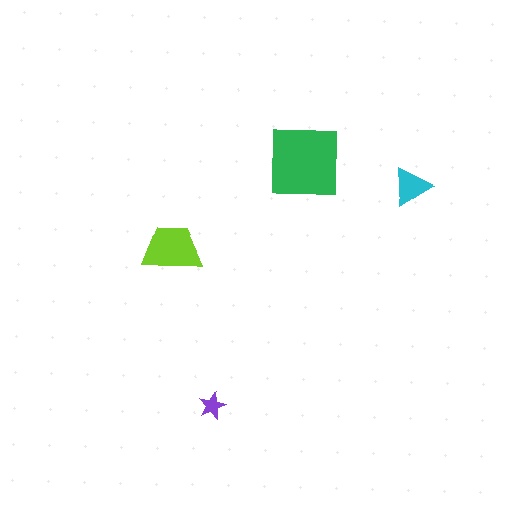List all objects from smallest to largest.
The purple star, the cyan triangle, the lime trapezoid, the green square.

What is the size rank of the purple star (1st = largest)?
4th.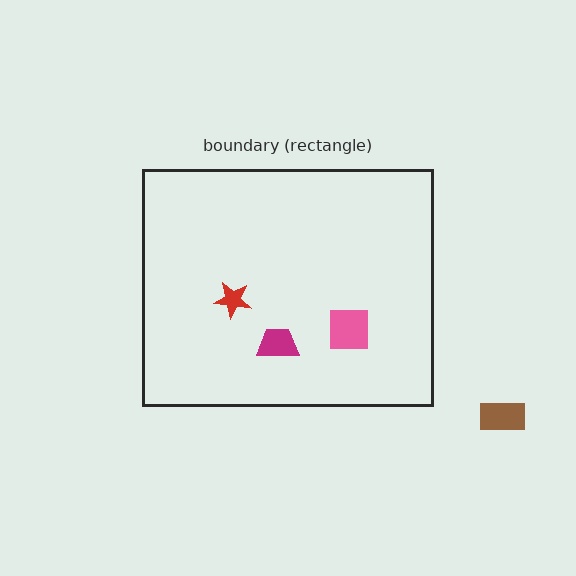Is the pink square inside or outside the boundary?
Inside.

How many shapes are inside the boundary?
3 inside, 1 outside.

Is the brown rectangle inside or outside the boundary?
Outside.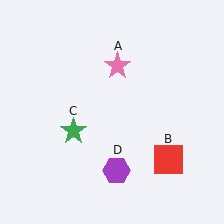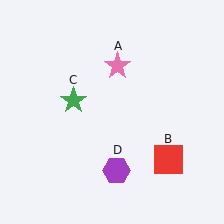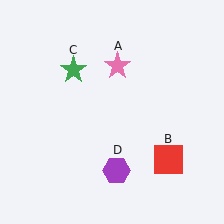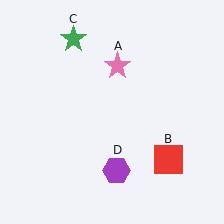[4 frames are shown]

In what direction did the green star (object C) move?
The green star (object C) moved up.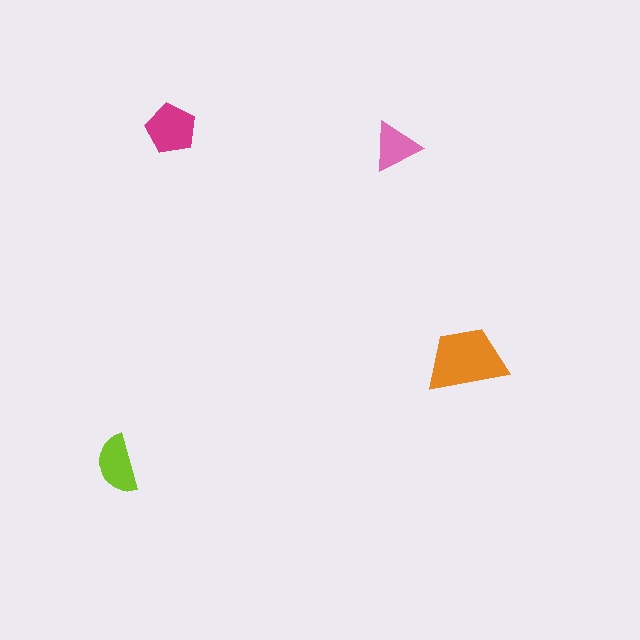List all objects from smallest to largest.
The pink triangle, the lime semicircle, the magenta pentagon, the orange trapezoid.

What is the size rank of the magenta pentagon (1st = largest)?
2nd.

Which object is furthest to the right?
The orange trapezoid is rightmost.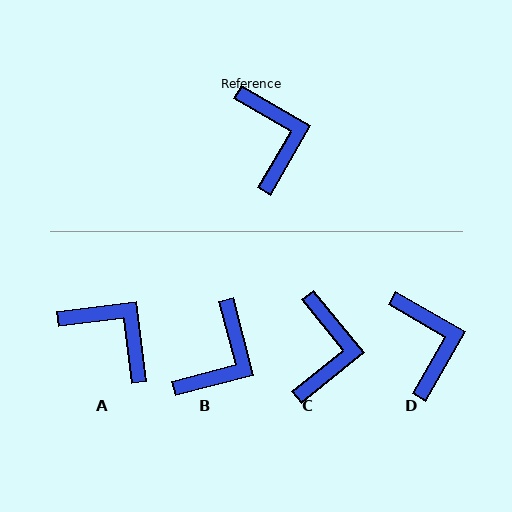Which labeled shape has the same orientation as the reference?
D.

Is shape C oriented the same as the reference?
No, it is off by about 21 degrees.